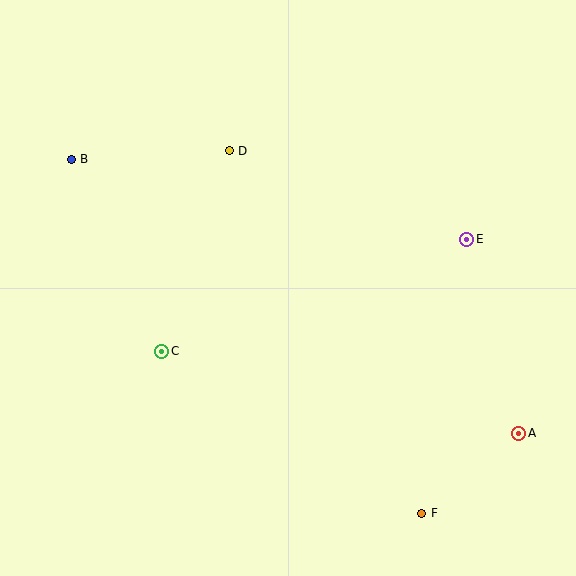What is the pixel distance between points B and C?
The distance between B and C is 212 pixels.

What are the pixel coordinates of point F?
Point F is at (422, 513).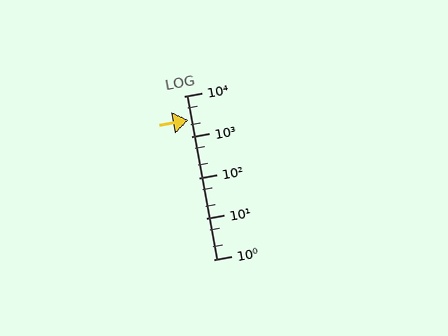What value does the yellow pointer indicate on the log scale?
The pointer indicates approximately 2600.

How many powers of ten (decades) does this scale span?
The scale spans 4 decades, from 1 to 10000.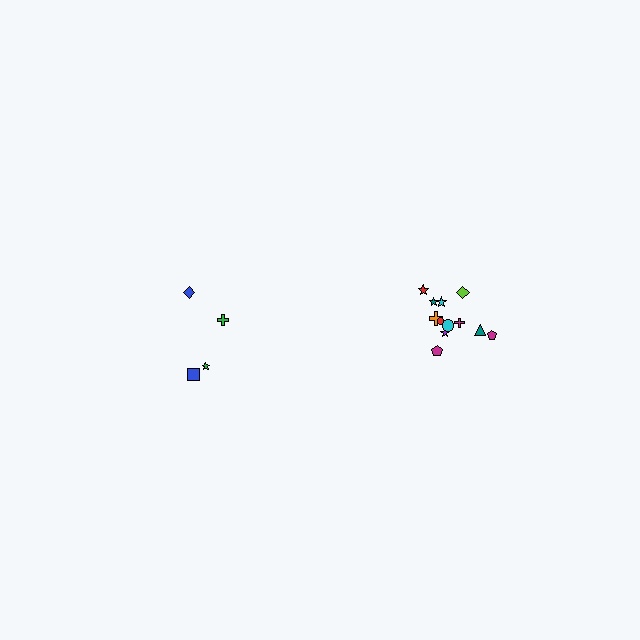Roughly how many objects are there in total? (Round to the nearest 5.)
Roughly 15 objects in total.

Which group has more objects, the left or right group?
The right group.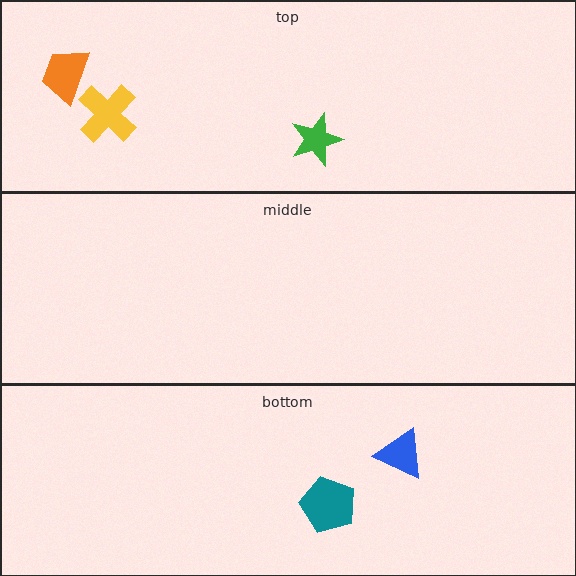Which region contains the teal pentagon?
The bottom region.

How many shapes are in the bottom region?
2.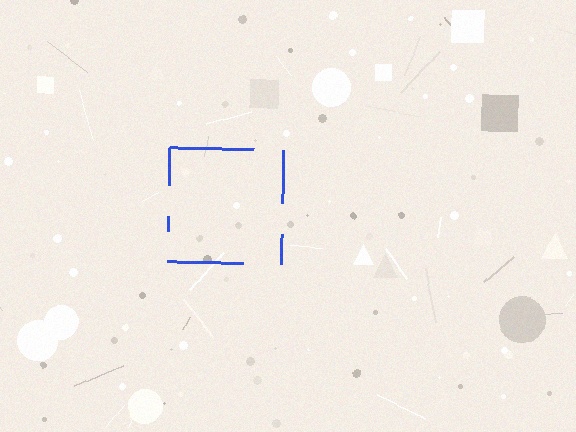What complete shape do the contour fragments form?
The contour fragments form a square.